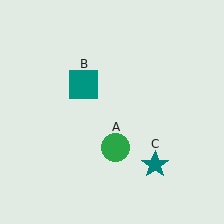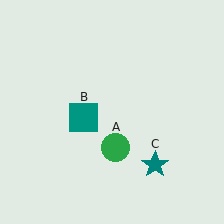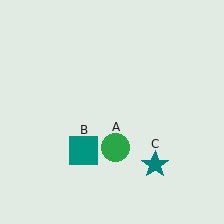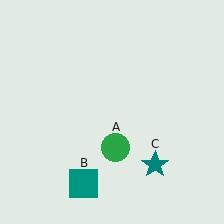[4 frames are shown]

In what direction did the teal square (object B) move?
The teal square (object B) moved down.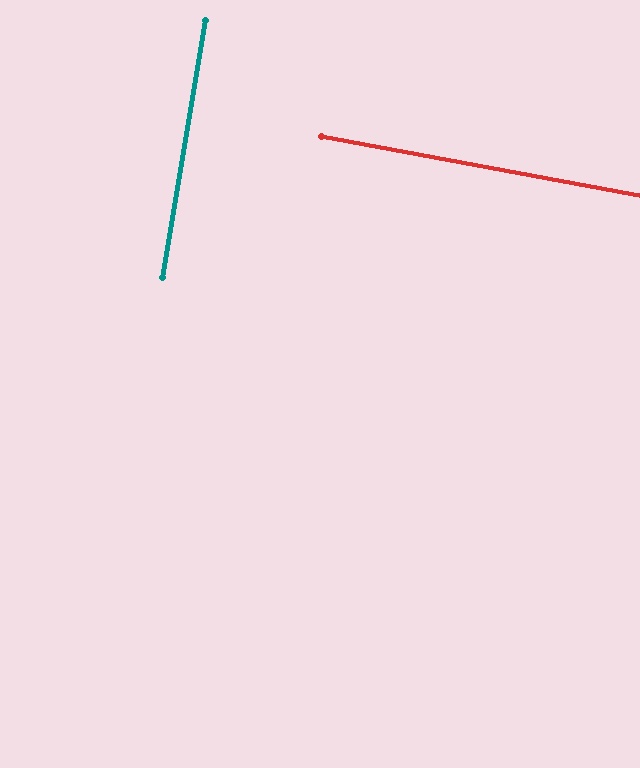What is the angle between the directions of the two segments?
Approximately 89 degrees.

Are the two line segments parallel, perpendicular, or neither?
Perpendicular — they meet at approximately 89°.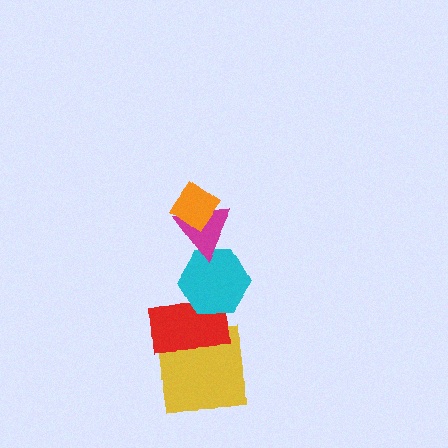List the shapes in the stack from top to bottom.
From top to bottom: the orange diamond, the magenta triangle, the cyan hexagon, the red rectangle, the yellow square.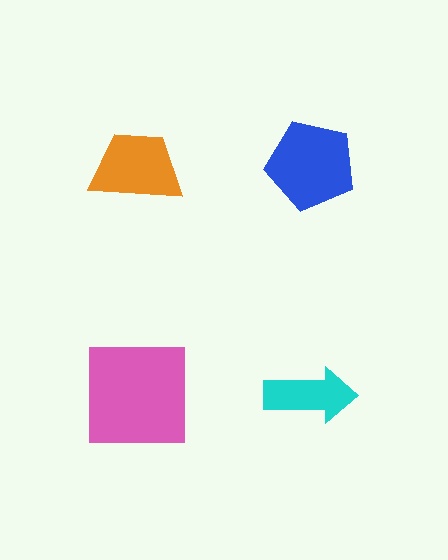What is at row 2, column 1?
A pink square.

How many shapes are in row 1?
2 shapes.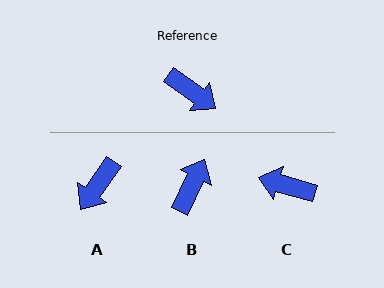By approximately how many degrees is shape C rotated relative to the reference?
Approximately 161 degrees clockwise.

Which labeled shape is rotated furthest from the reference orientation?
C, about 161 degrees away.